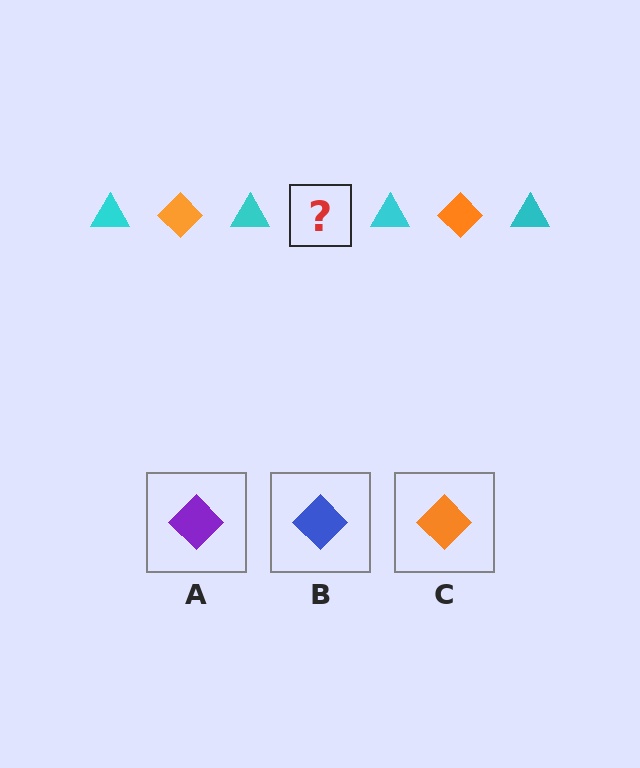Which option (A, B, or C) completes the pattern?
C.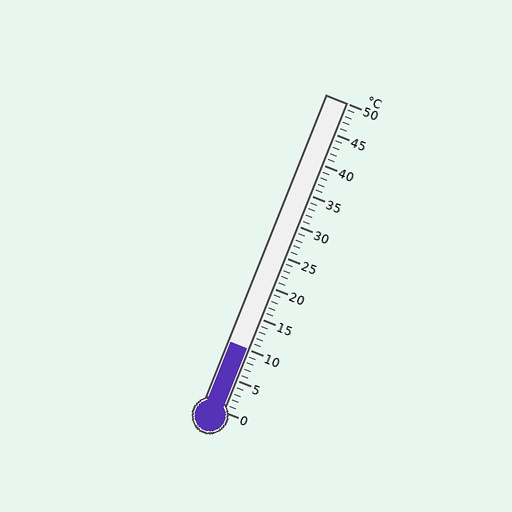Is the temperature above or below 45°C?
The temperature is below 45°C.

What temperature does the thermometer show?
The thermometer shows approximately 10°C.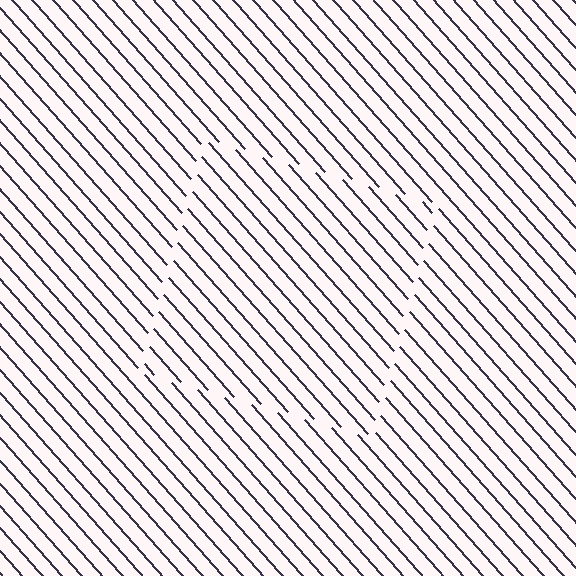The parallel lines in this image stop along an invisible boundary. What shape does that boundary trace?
An illusory square. The interior of the shape contains the same grating, shifted by half a period — the contour is defined by the phase discontinuity where line-ends from the inner and outer gratings abut.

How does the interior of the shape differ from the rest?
The interior of the shape contains the same grating, shifted by half a period — the contour is defined by the phase discontinuity where line-ends from the inner and outer gratings abut.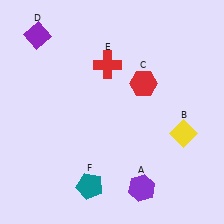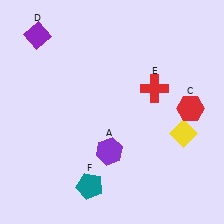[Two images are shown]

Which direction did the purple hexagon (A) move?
The purple hexagon (A) moved up.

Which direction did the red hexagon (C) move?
The red hexagon (C) moved right.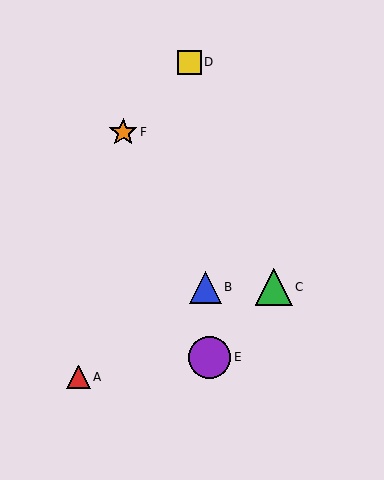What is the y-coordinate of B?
Object B is at y≈287.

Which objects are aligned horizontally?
Objects B, C are aligned horizontally.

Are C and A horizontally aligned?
No, C is at y≈287 and A is at y≈377.